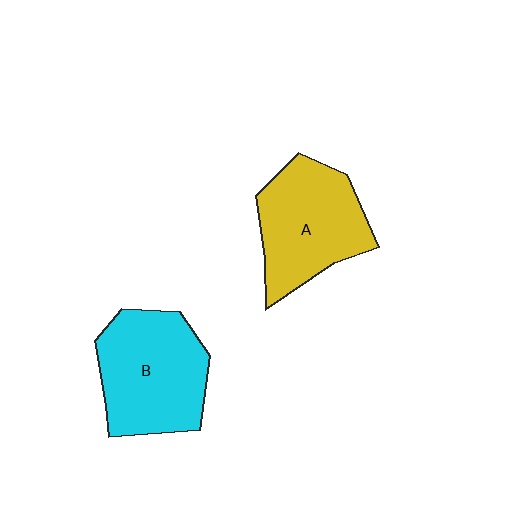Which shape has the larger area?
Shape B (cyan).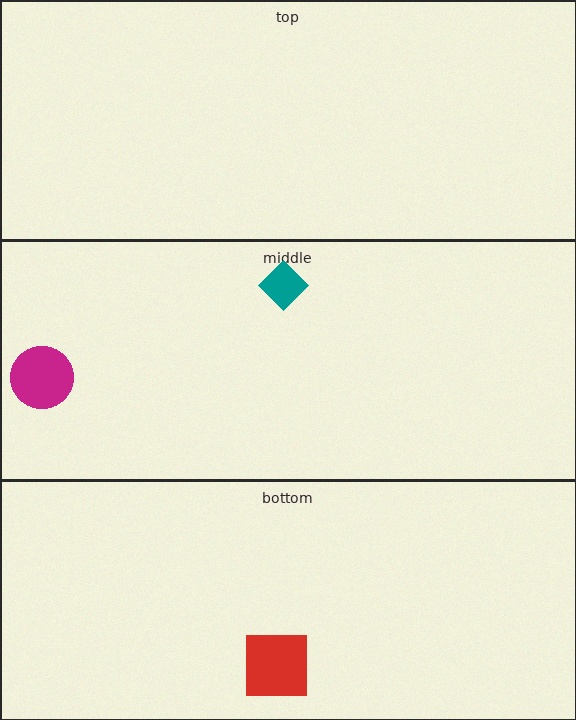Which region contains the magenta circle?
The middle region.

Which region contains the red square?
The bottom region.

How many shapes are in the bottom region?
1.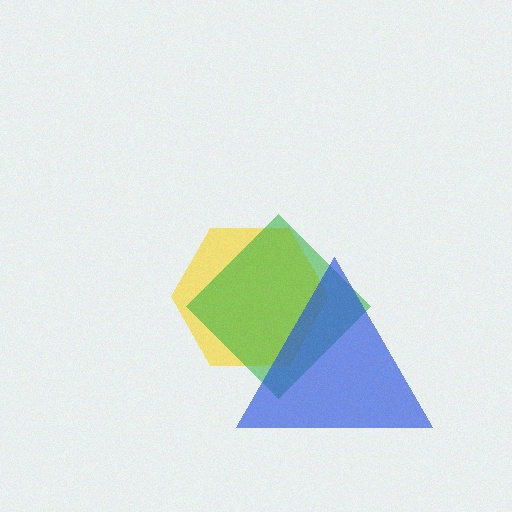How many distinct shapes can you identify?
There are 3 distinct shapes: a yellow hexagon, a green diamond, a blue triangle.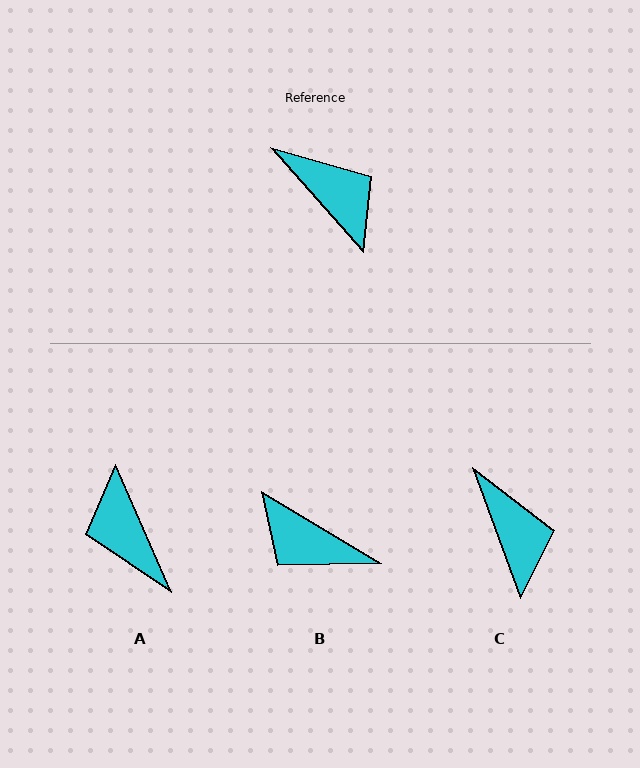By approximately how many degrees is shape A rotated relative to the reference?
Approximately 162 degrees counter-clockwise.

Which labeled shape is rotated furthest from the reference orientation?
B, about 163 degrees away.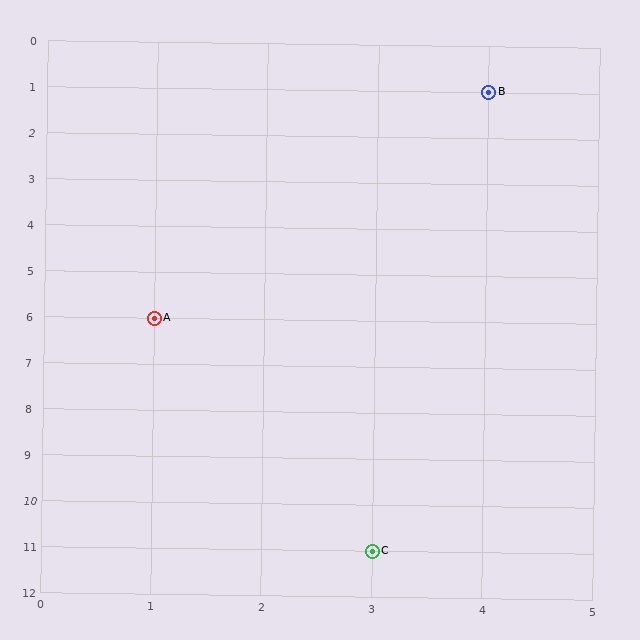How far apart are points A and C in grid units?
Points A and C are 2 columns and 5 rows apart (about 5.4 grid units diagonally).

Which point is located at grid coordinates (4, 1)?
Point B is at (4, 1).